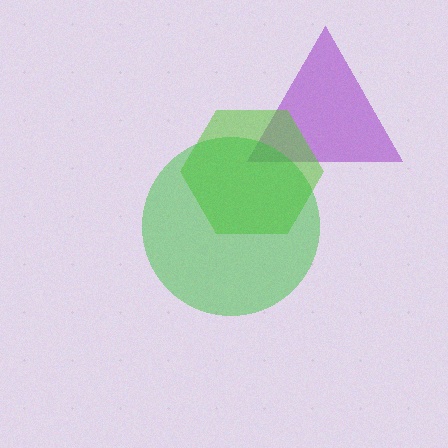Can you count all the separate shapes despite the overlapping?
Yes, there are 3 separate shapes.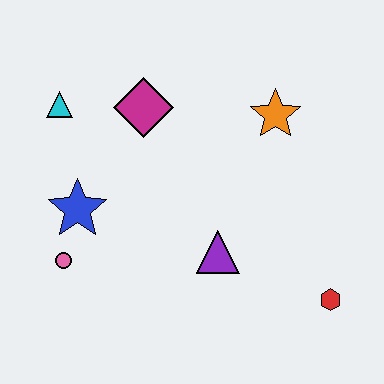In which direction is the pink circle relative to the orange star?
The pink circle is to the left of the orange star.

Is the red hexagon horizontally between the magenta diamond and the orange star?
No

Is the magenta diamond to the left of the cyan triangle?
No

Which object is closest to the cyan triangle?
The magenta diamond is closest to the cyan triangle.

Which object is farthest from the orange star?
The pink circle is farthest from the orange star.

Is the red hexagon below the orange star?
Yes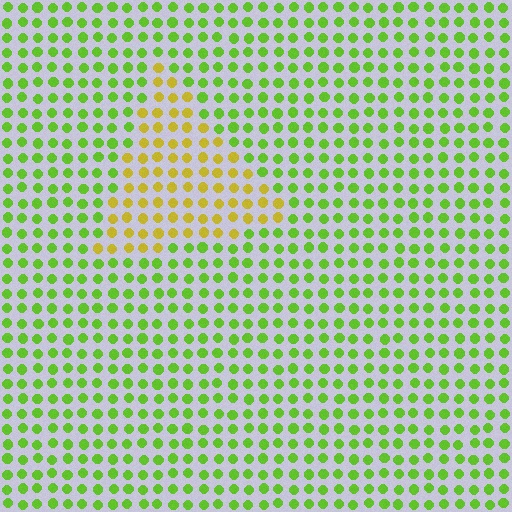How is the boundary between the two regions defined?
The boundary is defined purely by a slight shift in hue (about 44 degrees). Spacing, size, and orientation are identical on both sides.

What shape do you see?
I see a triangle.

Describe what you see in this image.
The image is filled with small lime elements in a uniform arrangement. A triangle-shaped region is visible where the elements are tinted to a slightly different hue, forming a subtle color boundary.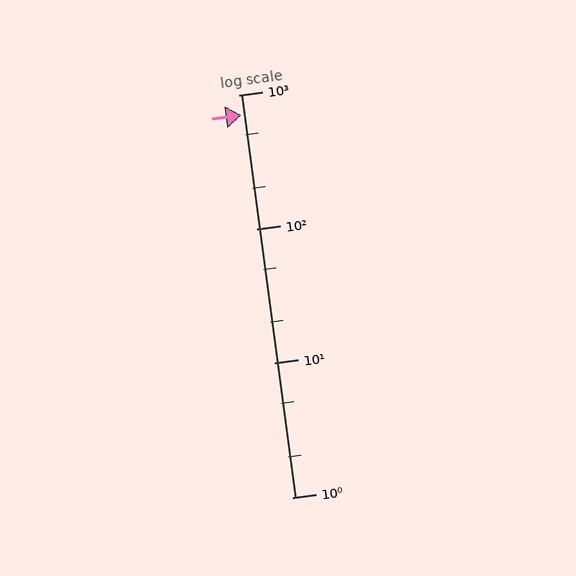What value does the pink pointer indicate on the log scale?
The pointer indicates approximately 710.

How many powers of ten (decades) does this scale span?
The scale spans 3 decades, from 1 to 1000.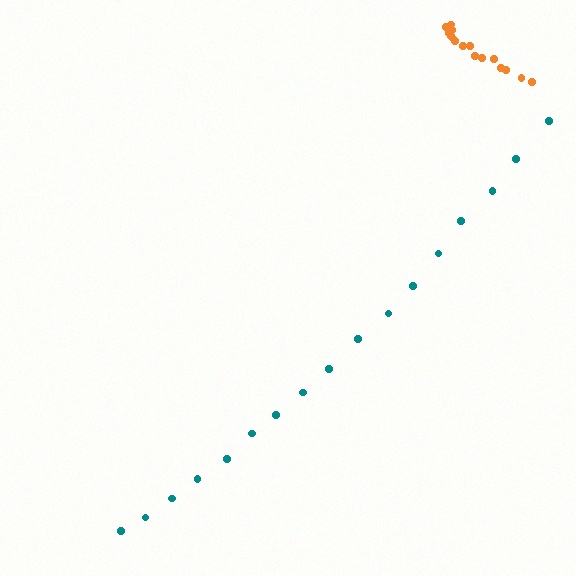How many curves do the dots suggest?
There are 2 distinct paths.